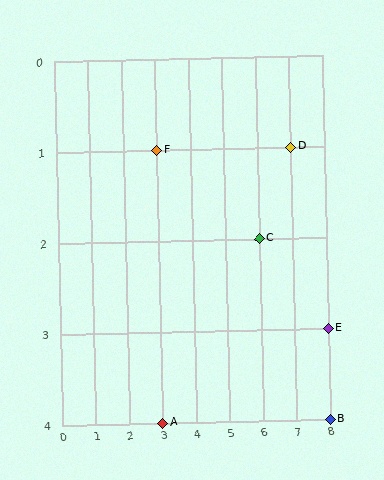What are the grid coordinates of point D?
Point D is at grid coordinates (7, 1).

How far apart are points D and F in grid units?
Points D and F are 4 columns apart.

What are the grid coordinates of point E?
Point E is at grid coordinates (8, 3).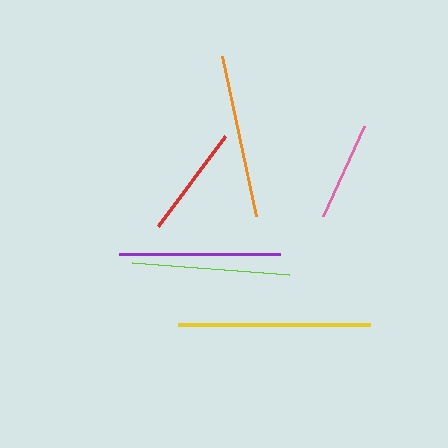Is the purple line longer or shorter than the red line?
The purple line is longer than the red line.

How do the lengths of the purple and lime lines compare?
The purple and lime lines are approximately the same length.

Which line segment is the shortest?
The pink line is the shortest at approximately 99 pixels.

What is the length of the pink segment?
The pink segment is approximately 99 pixels long.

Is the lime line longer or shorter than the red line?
The lime line is longer than the red line.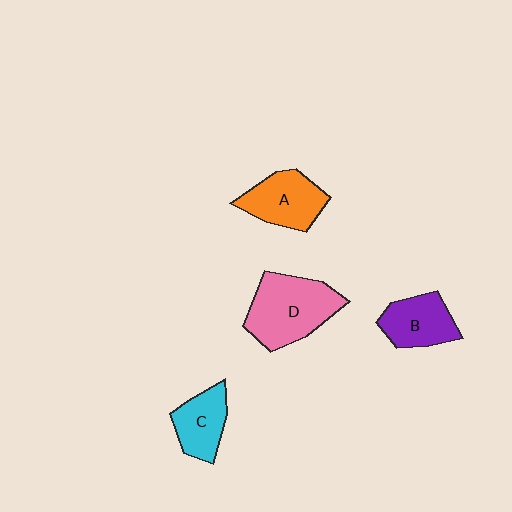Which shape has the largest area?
Shape D (pink).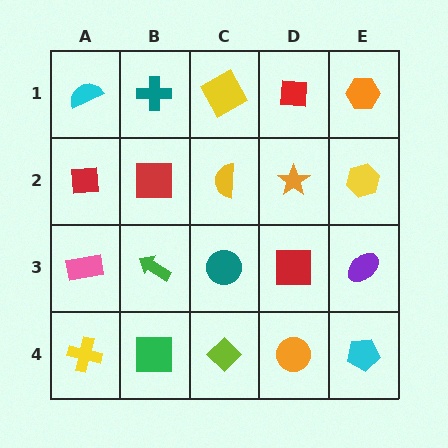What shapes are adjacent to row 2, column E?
An orange hexagon (row 1, column E), a purple ellipse (row 3, column E), an orange star (row 2, column D).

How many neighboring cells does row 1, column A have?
2.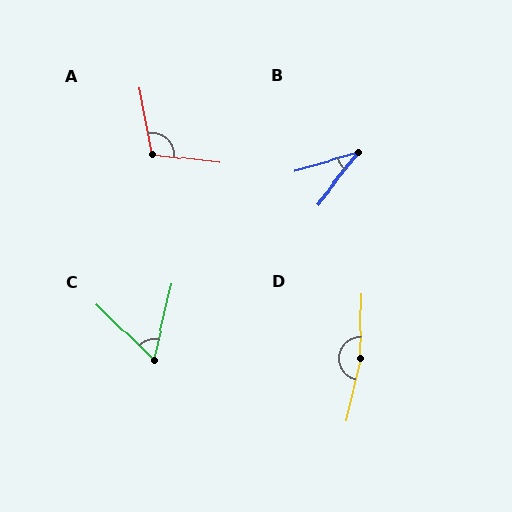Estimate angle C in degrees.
Approximately 59 degrees.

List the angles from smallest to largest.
B (36°), C (59°), A (108°), D (169°).